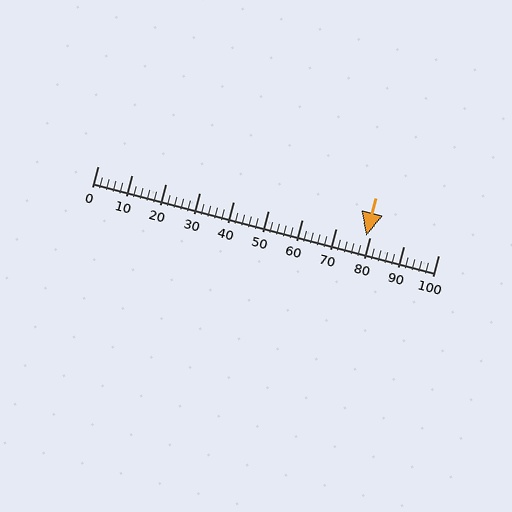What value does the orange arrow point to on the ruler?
The orange arrow points to approximately 79.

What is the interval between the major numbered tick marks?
The major tick marks are spaced 10 units apart.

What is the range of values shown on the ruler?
The ruler shows values from 0 to 100.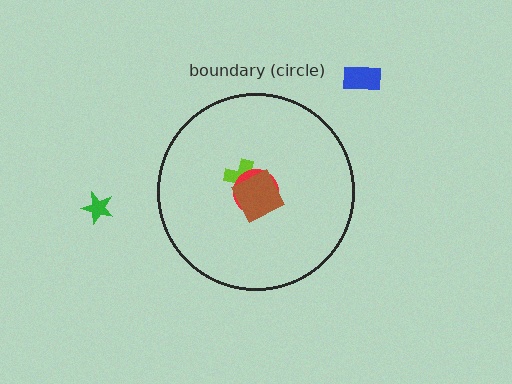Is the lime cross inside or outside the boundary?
Inside.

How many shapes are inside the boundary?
3 inside, 2 outside.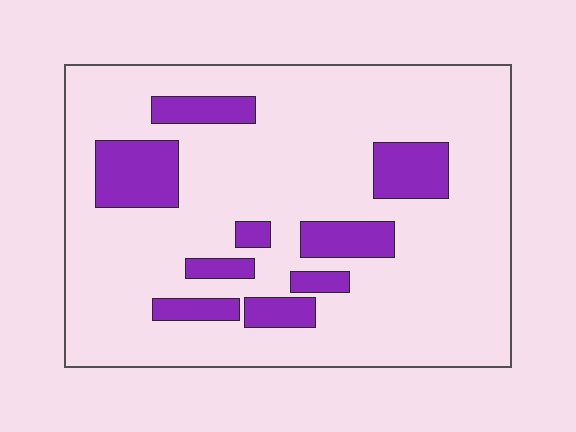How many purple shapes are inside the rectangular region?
9.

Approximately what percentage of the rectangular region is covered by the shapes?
Approximately 20%.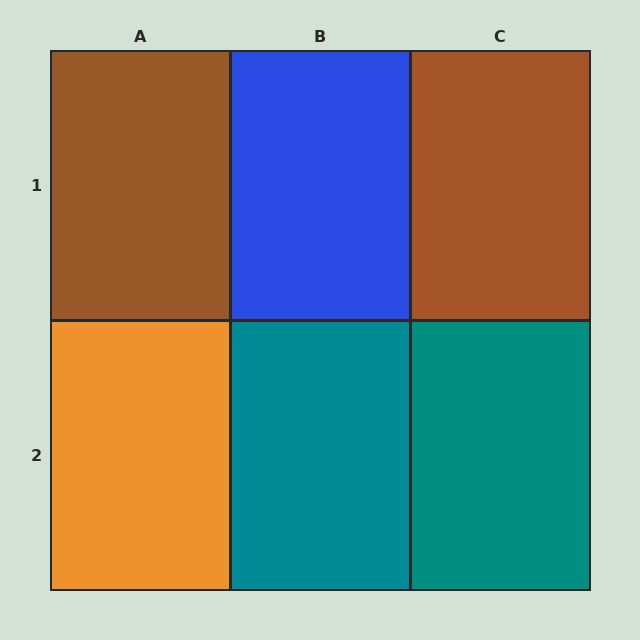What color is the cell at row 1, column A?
Brown.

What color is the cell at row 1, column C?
Brown.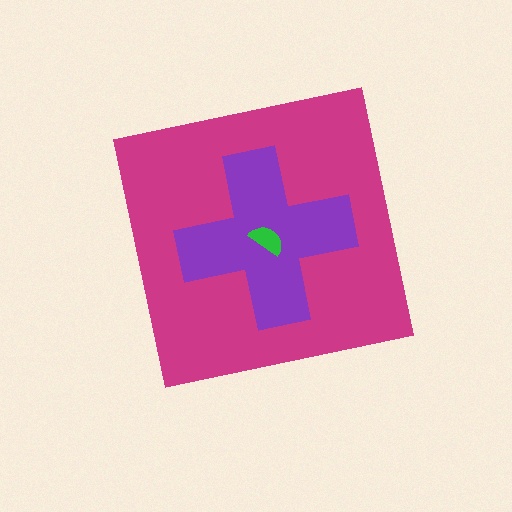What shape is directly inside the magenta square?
The purple cross.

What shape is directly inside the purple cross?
The green semicircle.